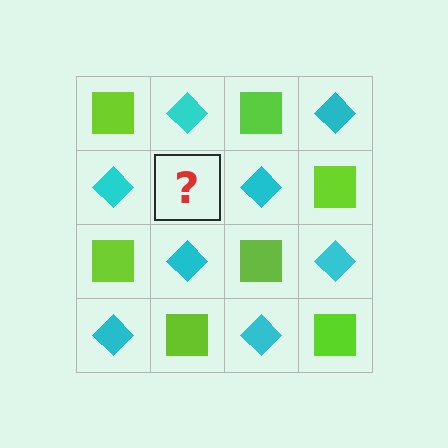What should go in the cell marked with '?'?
The missing cell should contain a lime square.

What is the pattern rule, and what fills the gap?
The rule is that it alternates lime square and cyan diamond in a checkerboard pattern. The gap should be filled with a lime square.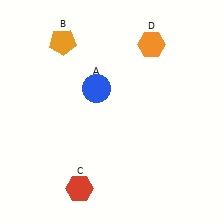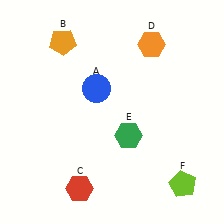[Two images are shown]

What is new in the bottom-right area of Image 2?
A lime pentagon (F) was added in the bottom-right area of Image 2.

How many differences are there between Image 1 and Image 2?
There are 2 differences between the two images.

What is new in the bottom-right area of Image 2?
A green hexagon (E) was added in the bottom-right area of Image 2.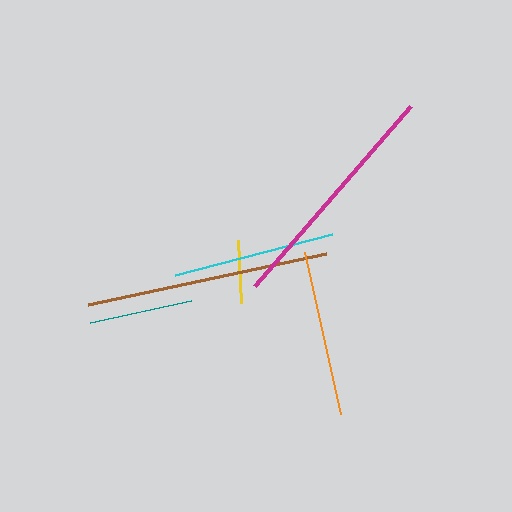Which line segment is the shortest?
The yellow line is the shortest at approximately 63 pixels.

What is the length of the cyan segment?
The cyan segment is approximately 162 pixels long.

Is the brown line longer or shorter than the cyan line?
The brown line is longer than the cyan line.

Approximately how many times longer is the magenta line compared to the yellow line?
The magenta line is approximately 3.8 times the length of the yellow line.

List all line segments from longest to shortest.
From longest to shortest: brown, magenta, orange, cyan, teal, yellow.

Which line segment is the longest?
The brown line is the longest at approximately 243 pixels.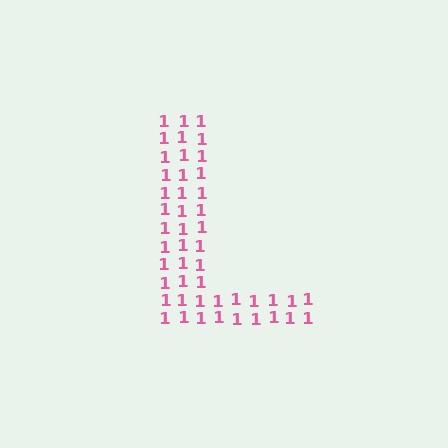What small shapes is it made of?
It is made of small digit 1's.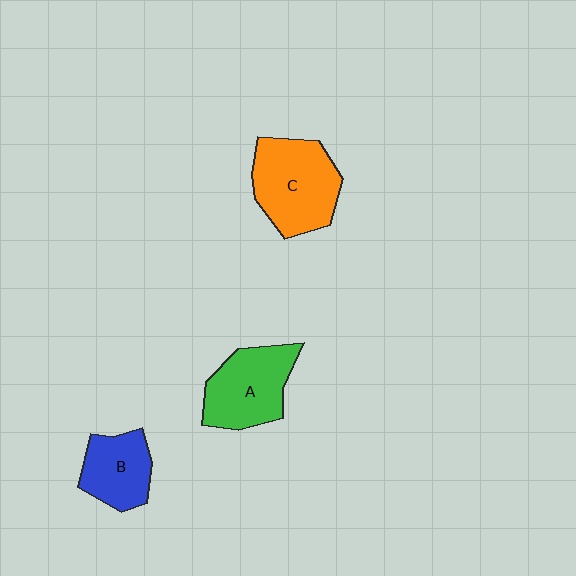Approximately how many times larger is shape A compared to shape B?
Approximately 1.3 times.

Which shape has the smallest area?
Shape B (blue).